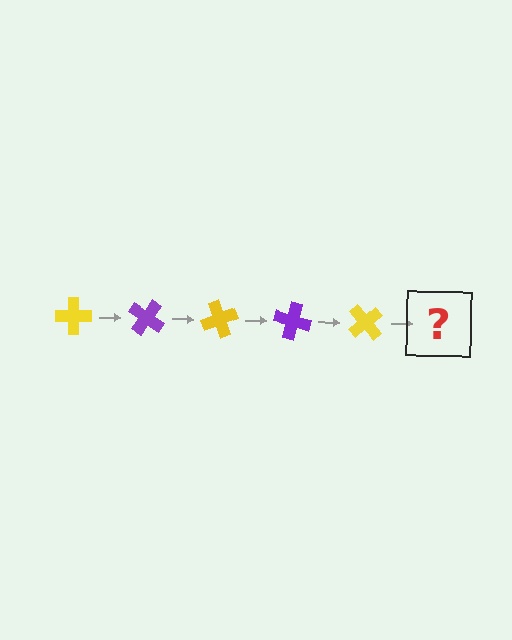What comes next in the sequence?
The next element should be a purple cross, rotated 175 degrees from the start.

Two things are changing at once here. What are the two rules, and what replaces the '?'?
The two rules are that it rotates 35 degrees each step and the color cycles through yellow and purple. The '?' should be a purple cross, rotated 175 degrees from the start.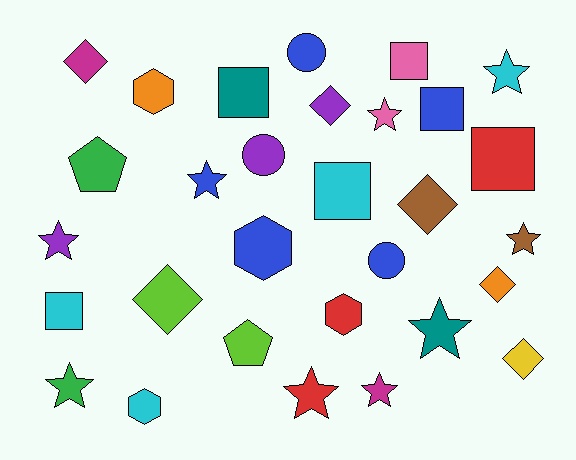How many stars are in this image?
There are 9 stars.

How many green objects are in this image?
There are 2 green objects.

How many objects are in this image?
There are 30 objects.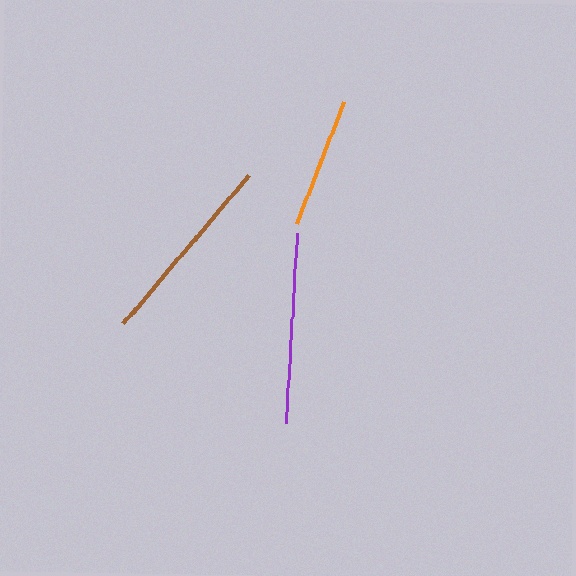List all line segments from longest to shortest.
From longest to shortest: brown, purple, orange.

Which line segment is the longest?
The brown line is the longest at approximately 194 pixels.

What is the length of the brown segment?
The brown segment is approximately 194 pixels long.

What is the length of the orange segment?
The orange segment is approximately 132 pixels long.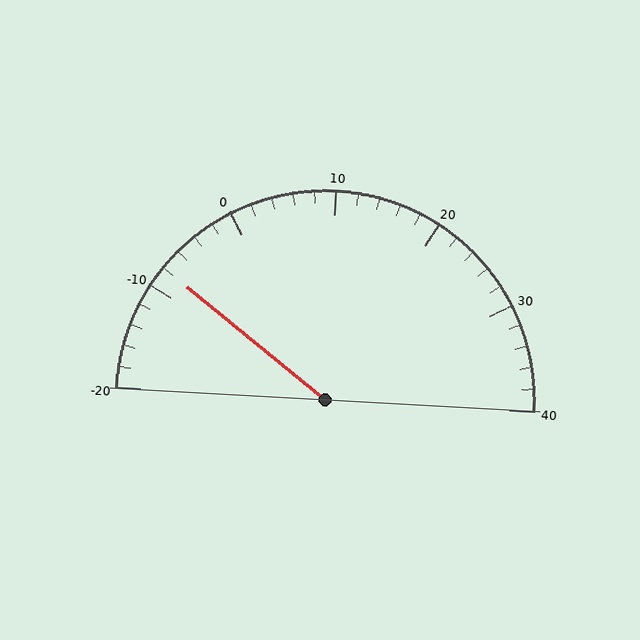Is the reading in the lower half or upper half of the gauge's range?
The reading is in the lower half of the range (-20 to 40).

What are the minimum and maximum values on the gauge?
The gauge ranges from -20 to 40.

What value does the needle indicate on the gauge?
The needle indicates approximately -8.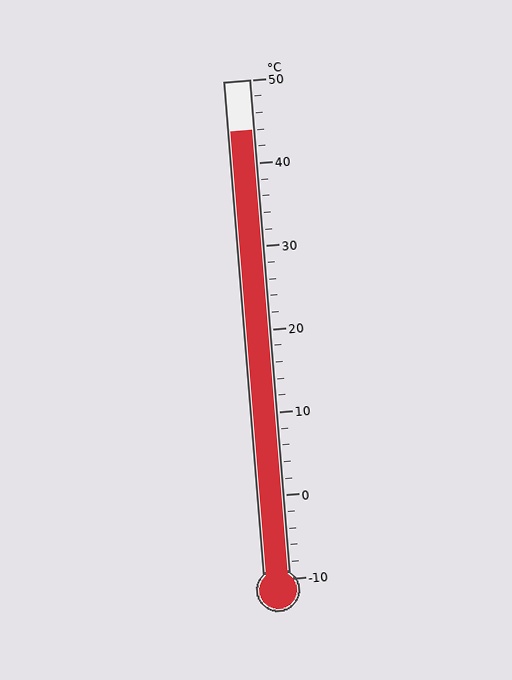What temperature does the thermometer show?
The thermometer shows approximately 44°C.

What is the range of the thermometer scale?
The thermometer scale ranges from -10°C to 50°C.